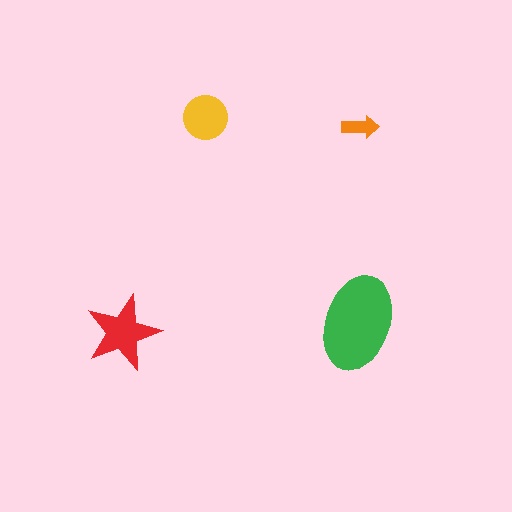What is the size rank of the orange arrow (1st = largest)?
4th.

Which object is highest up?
The yellow circle is topmost.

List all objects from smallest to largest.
The orange arrow, the yellow circle, the red star, the green ellipse.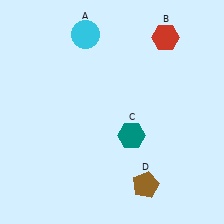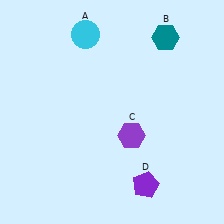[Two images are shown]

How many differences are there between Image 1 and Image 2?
There are 3 differences between the two images.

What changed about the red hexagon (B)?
In Image 1, B is red. In Image 2, it changed to teal.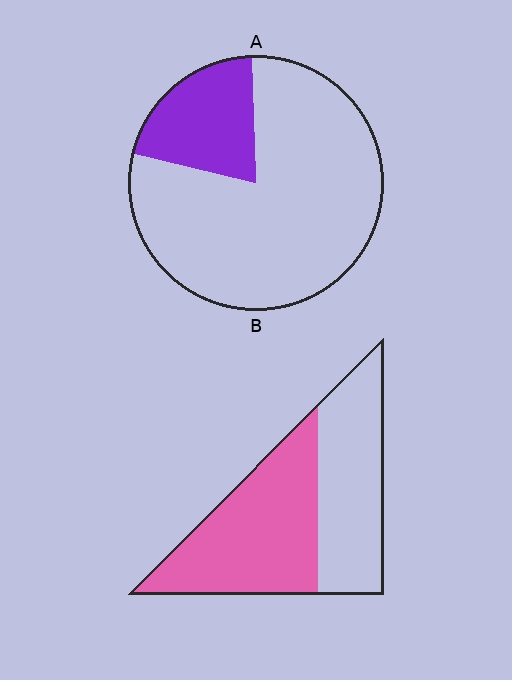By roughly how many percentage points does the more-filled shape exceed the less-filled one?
By roughly 35 percentage points (B over A).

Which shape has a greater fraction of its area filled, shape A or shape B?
Shape B.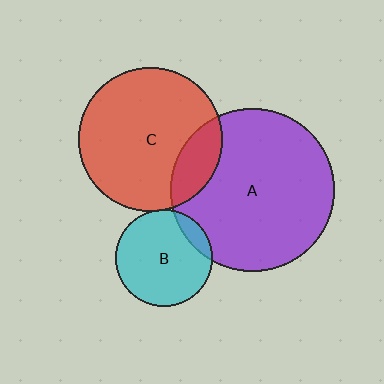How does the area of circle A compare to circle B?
Approximately 2.8 times.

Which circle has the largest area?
Circle A (purple).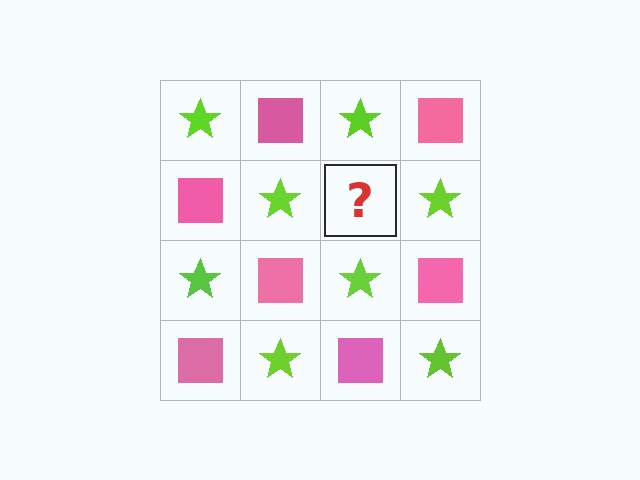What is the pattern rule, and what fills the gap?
The rule is that it alternates lime star and pink square in a checkerboard pattern. The gap should be filled with a pink square.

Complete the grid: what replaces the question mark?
The question mark should be replaced with a pink square.